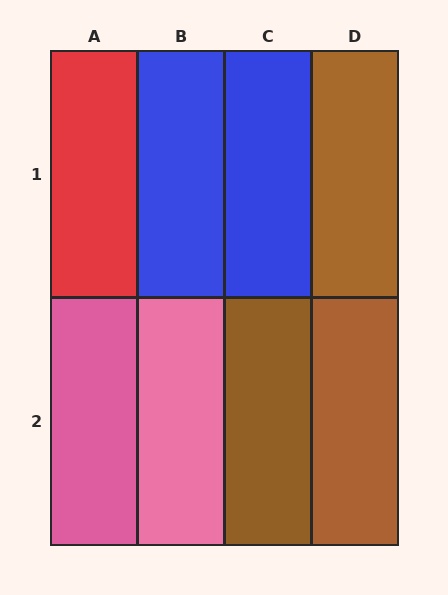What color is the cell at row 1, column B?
Blue.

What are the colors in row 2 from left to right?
Pink, pink, brown, brown.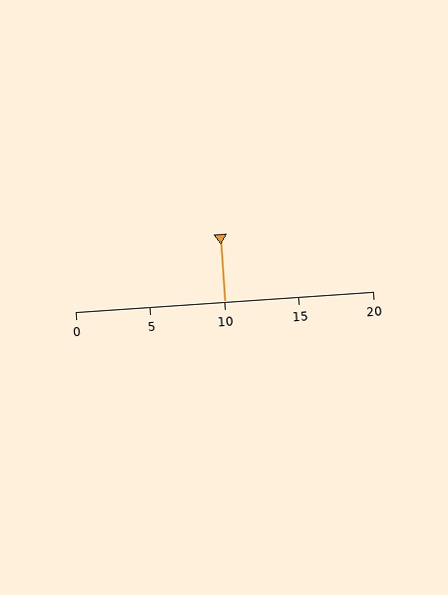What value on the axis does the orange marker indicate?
The marker indicates approximately 10.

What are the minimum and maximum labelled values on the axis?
The axis runs from 0 to 20.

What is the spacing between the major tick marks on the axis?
The major ticks are spaced 5 apart.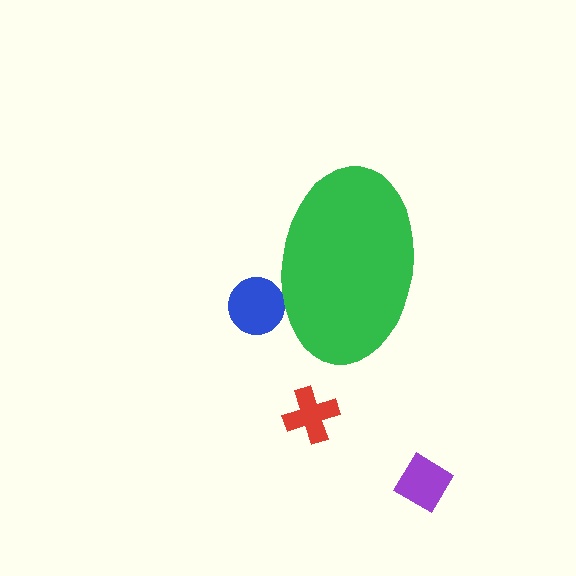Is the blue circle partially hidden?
Yes, the blue circle is partially hidden behind the green ellipse.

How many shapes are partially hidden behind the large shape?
1 shape is partially hidden.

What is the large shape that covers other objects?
A green ellipse.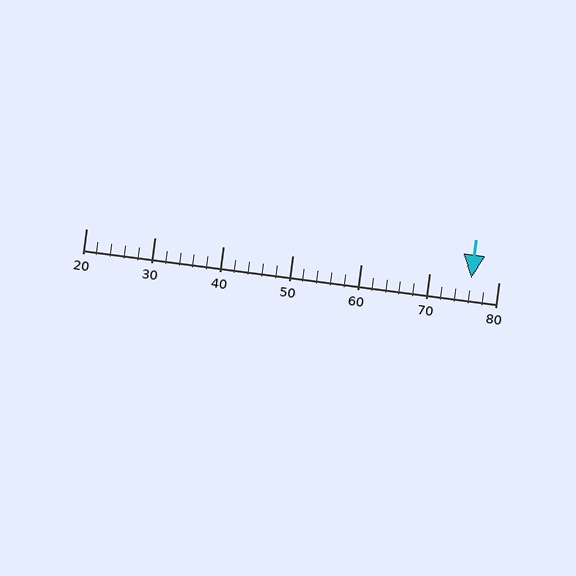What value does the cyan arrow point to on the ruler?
The cyan arrow points to approximately 76.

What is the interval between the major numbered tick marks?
The major tick marks are spaced 10 units apart.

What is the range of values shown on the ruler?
The ruler shows values from 20 to 80.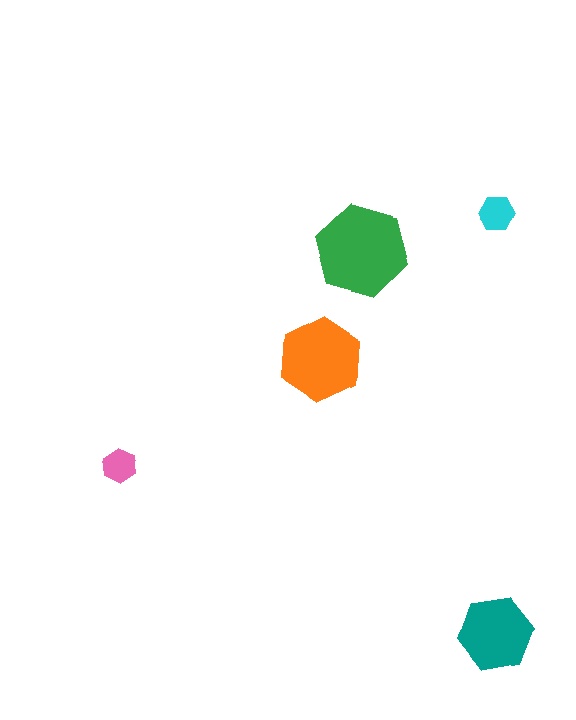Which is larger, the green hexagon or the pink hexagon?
The green one.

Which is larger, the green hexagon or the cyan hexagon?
The green one.